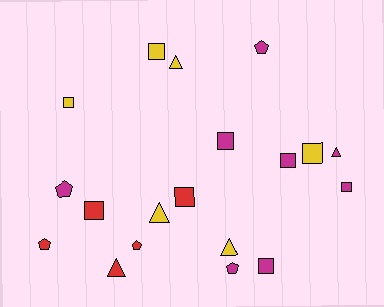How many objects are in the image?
There are 19 objects.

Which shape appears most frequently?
Square, with 9 objects.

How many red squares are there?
There are 2 red squares.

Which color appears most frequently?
Magenta, with 8 objects.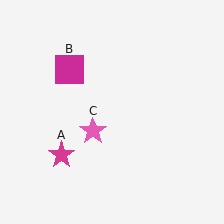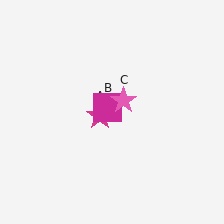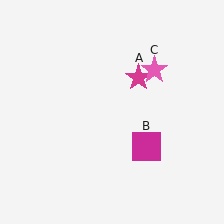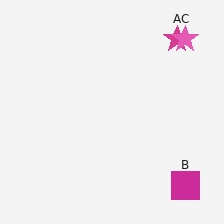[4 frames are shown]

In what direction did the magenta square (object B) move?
The magenta square (object B) moved down and to the right.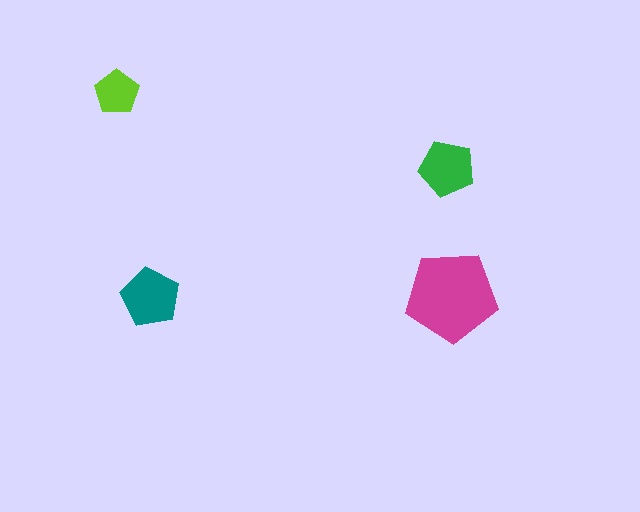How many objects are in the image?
There are 4 objects in the image.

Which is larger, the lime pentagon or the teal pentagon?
The teal one.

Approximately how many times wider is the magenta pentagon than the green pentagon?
About 1.5 times wider.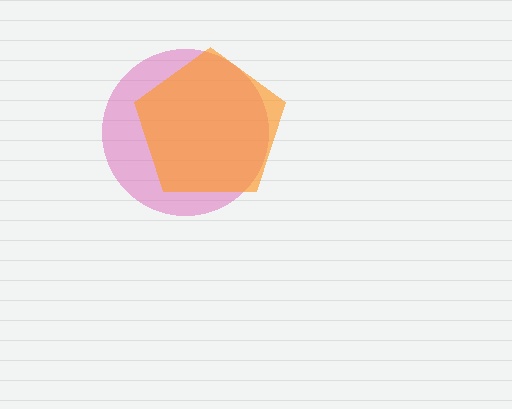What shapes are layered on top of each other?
The layered shapes are: a pink circle, an orange pentagon.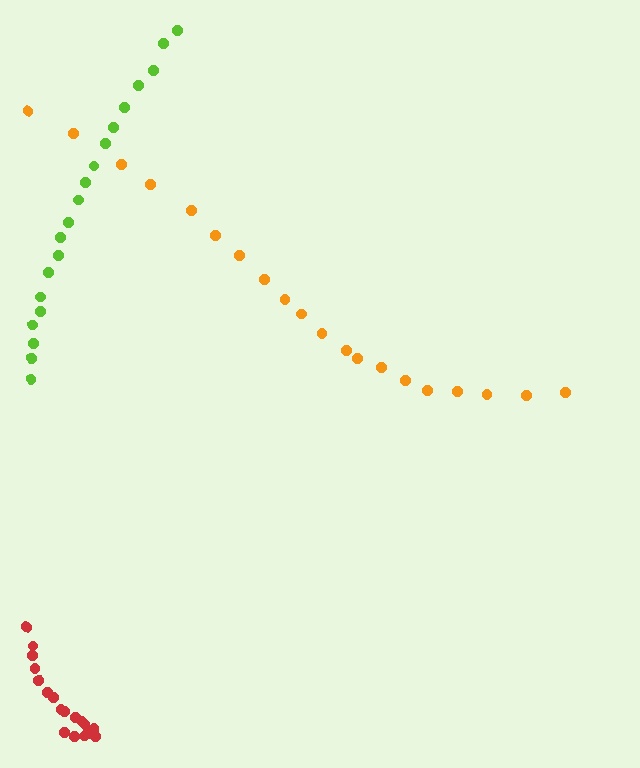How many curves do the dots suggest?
There are 3 distinct paths.